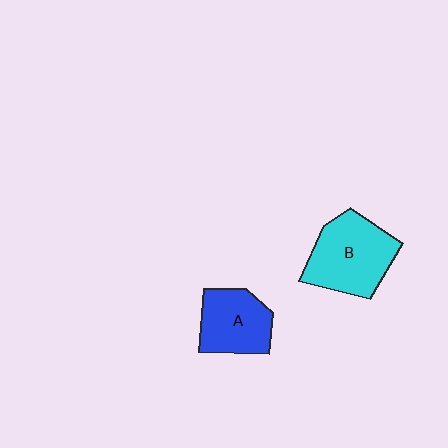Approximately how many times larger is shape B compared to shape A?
Approximately 1.3 times.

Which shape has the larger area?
Shape B (cyan).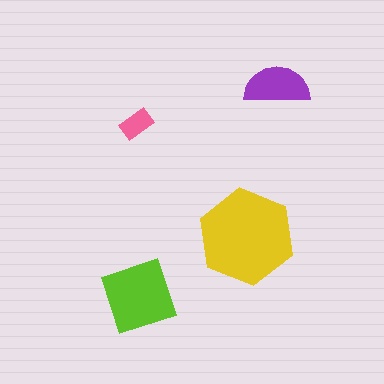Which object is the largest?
The yellow hexagon.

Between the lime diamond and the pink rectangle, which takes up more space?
The lime diamond.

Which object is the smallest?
The pink rectangle.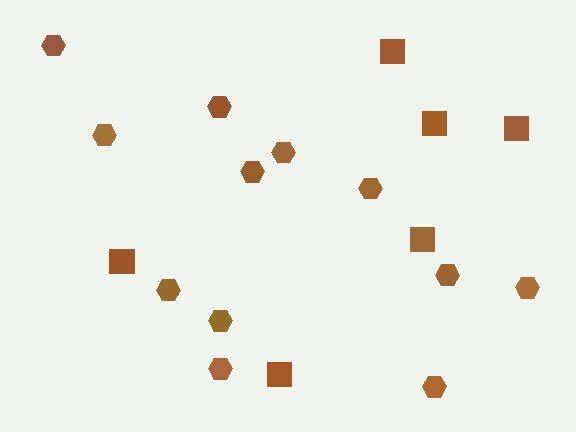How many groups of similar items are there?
There are 2 groups: one group of hexagons (12) and one group of squares (6).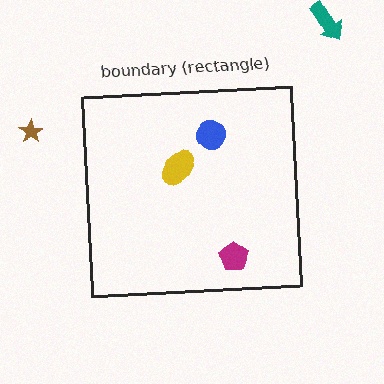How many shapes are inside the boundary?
3 inside, 2 outside.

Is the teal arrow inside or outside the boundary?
Outside.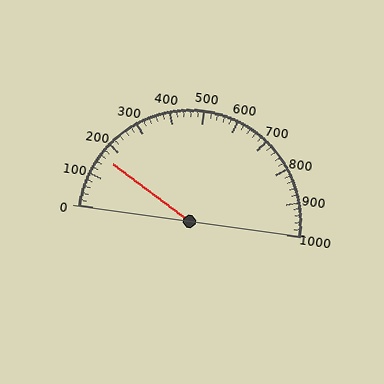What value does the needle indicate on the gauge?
The needle indicates approximately 160.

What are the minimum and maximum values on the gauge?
The gauge ranges from 0 to 1000.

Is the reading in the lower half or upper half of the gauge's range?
The reading is in the lower half of the range (0 to 1000).